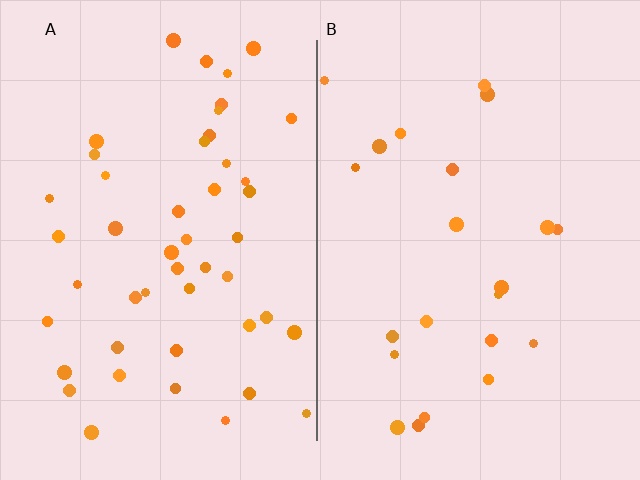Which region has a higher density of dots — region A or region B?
A (the left).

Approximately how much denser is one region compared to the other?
Approximately 2.2× — region A over region B.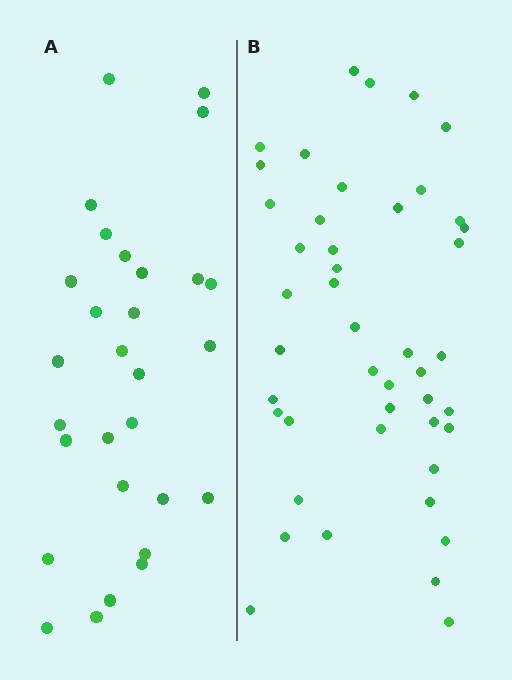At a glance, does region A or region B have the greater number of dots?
Region B (the right region) has more dots.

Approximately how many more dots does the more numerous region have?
Region B has approximately 15 more dots than region A.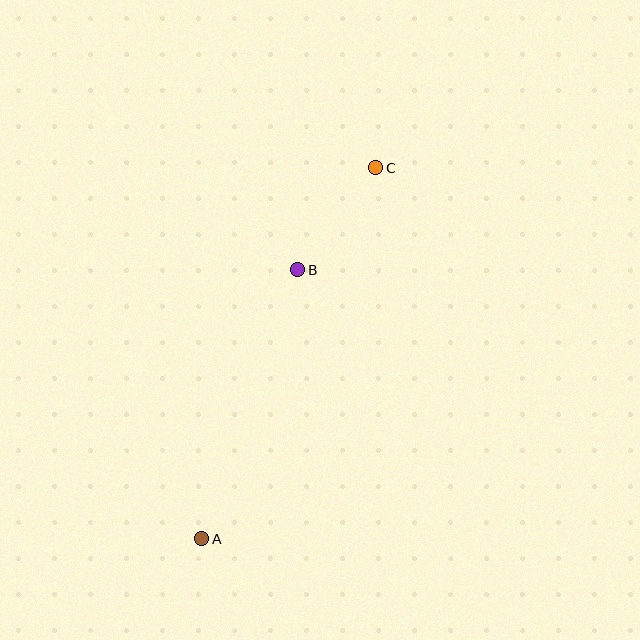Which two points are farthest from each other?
Points A and C are farthest from each other.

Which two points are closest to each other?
Points B and C are closest to each other.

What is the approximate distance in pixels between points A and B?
The distance between A and B is approximately 286 pixels.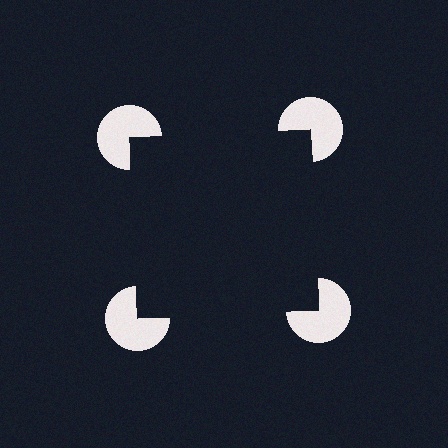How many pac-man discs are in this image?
There are 4 — one at each vertex of the illusory square.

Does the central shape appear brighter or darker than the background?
It typically appears slightly darker than the background, even though no actual brightness change is drawn.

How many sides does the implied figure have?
4 sides.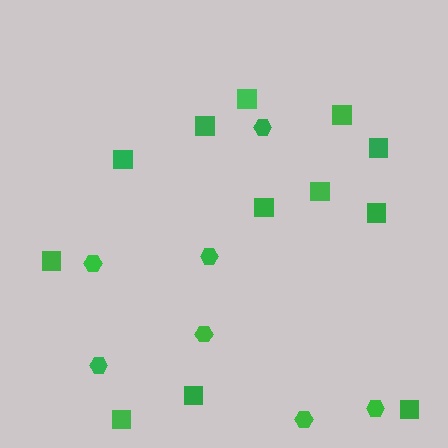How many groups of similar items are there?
There are 2 groups: one group of squares (12) and one group of hexagons (7).